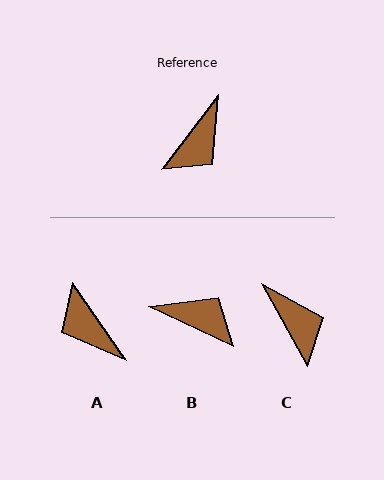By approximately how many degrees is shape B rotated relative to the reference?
Approximately 102 degrees counter-clockwise.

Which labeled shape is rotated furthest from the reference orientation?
A, about 109 degrees away.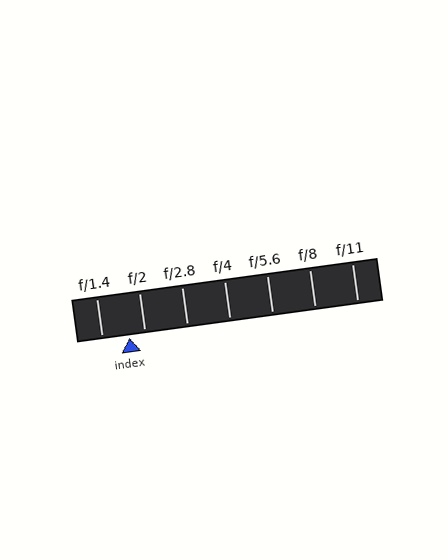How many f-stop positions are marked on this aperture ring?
There are 7 f-stop positions marked.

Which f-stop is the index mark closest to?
The index mark is closest to f/2.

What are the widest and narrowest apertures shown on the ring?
The widest aperture shown is f/1.4 and the narrowest is f/11.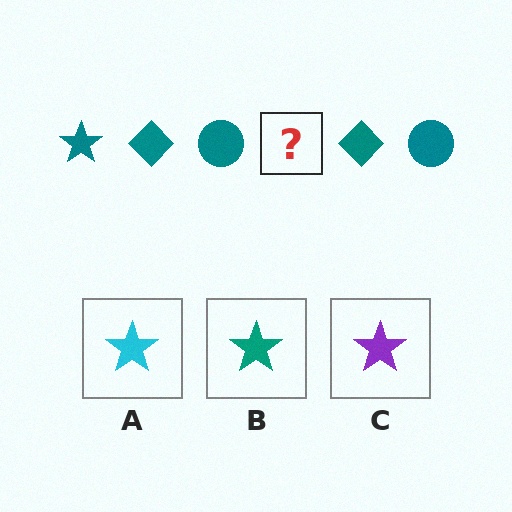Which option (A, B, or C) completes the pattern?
B.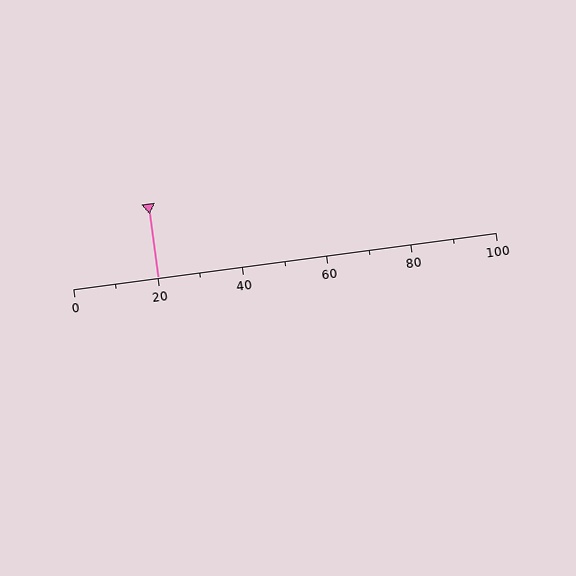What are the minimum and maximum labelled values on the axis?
The axis runs from 0 to 100.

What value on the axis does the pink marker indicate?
The marker indicates approximately 20.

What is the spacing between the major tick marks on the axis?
The major ticks are spaced 20 apart.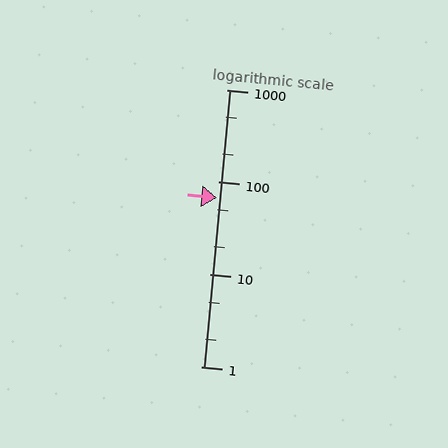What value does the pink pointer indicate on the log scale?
The pointer indicates approximately 67.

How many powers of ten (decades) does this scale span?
The scale spans 3 decades, from 1 to 1000.